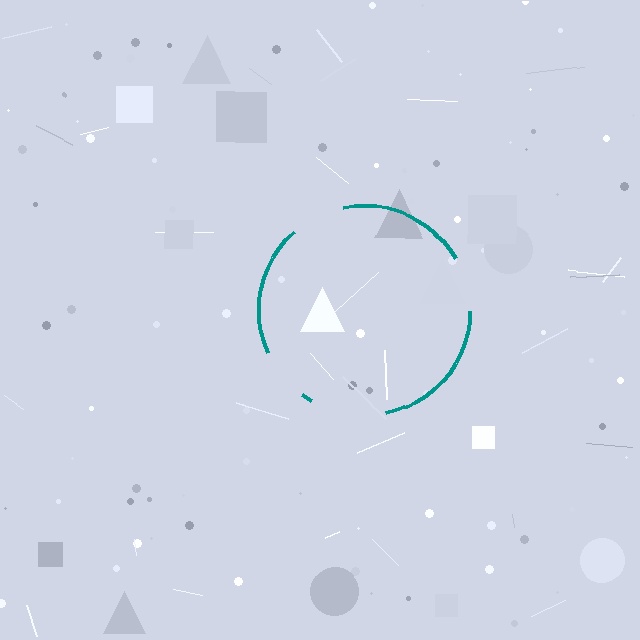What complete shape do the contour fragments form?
The contour fragments form a circle.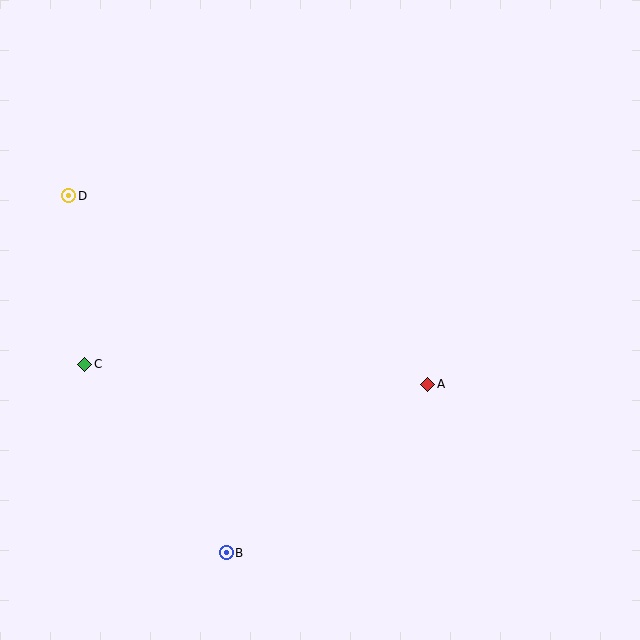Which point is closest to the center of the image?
Point A at (428, 384) is closest to the center.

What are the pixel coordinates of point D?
Point D is at (69, 196).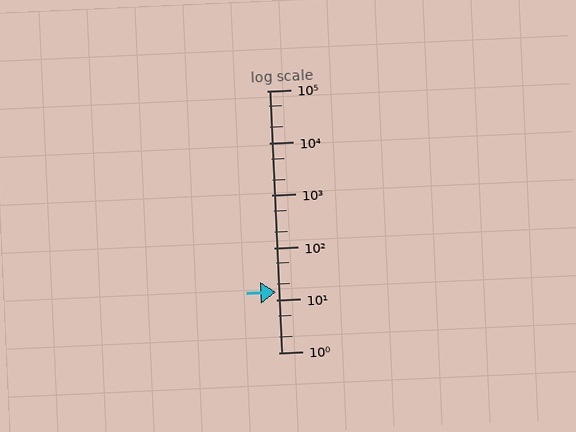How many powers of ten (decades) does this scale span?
The scale spans 5 decades, from 1 to 100000.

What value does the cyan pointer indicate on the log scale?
The pointer indicates approximately 14.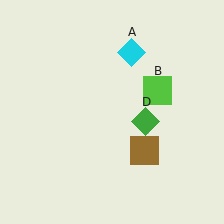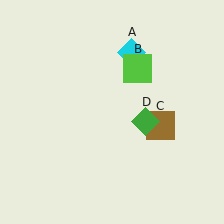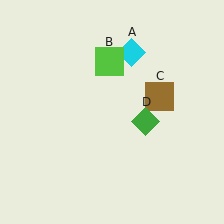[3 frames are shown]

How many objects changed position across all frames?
2 objects changed position: lime square (object B), brown square (object C).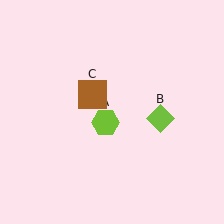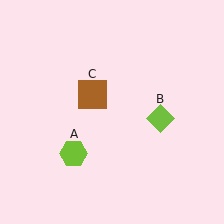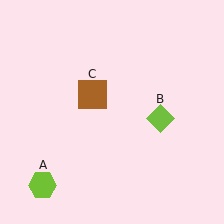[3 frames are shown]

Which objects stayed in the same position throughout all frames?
Lime diamond (object B) and brown square (object C) remained stationary.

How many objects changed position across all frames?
1 object changed position: lime hexagon (object A).